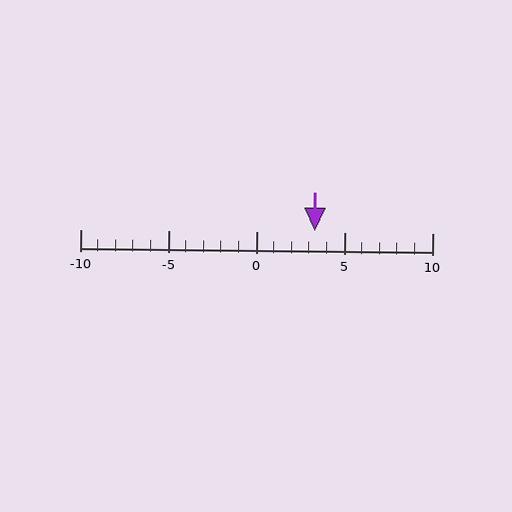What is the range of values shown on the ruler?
The ruler shows values from -10 to 10.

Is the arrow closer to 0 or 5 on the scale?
The arrow is closer to 5.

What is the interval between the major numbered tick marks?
The major tick marks are spaced 5 units apart.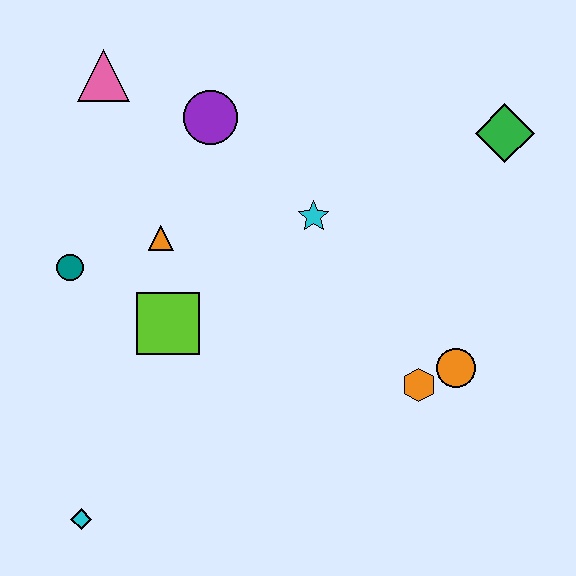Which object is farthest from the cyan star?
The cyan diamond is farthest from the cyan star.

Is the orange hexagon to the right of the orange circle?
No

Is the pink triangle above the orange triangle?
Yes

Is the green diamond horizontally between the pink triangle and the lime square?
No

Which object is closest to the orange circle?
The orange hexagon is closest to the orange circle.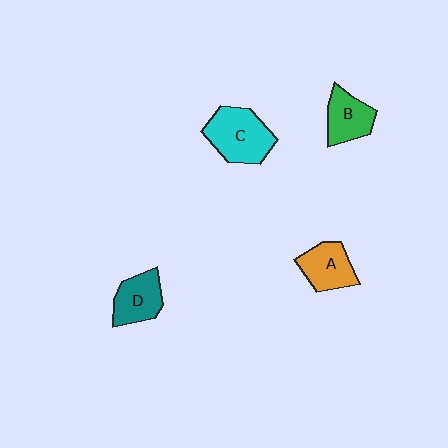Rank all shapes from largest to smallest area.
From largest to smallest: C (cyan), D (teal), A (orange), B (green).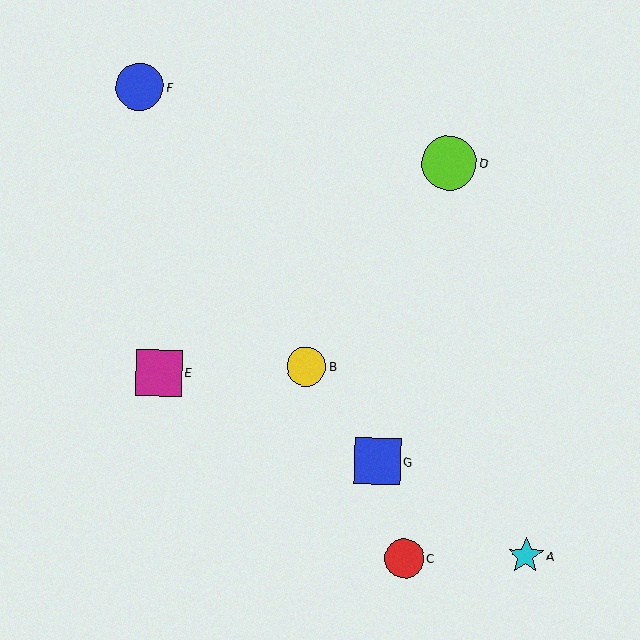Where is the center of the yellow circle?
The center of the yellow circle is at (306, 367).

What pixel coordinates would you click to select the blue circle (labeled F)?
Click at (139, 87) to select the blue circle F.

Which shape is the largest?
The lime circle (labeled D) is the largest.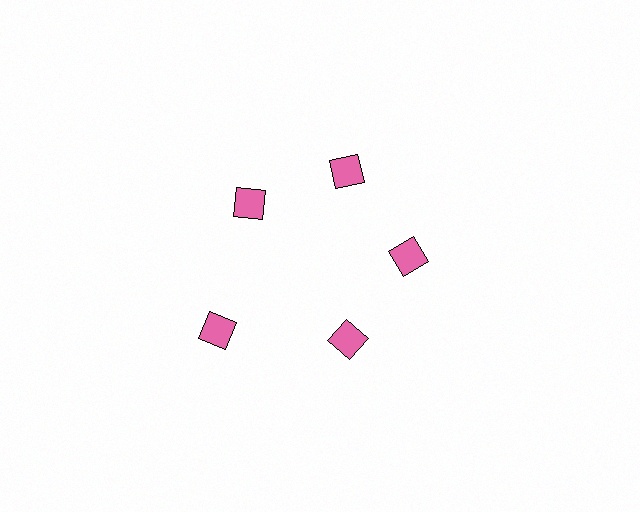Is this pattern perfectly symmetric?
No. The 5 pink diamonds are arranged in a ring, but one element near the 8 o'clock position is pushed outward from the center, breaking the 5-fold rotational symmetry.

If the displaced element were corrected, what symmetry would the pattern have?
It would have 5-fold rotational symmetry — the pattern would map onto itself every 72 degrees.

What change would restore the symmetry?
The symmetry would be restored by moving it inward, back onto the ring so that all 5 diamonds sit at equal angles and equal distance from the center.